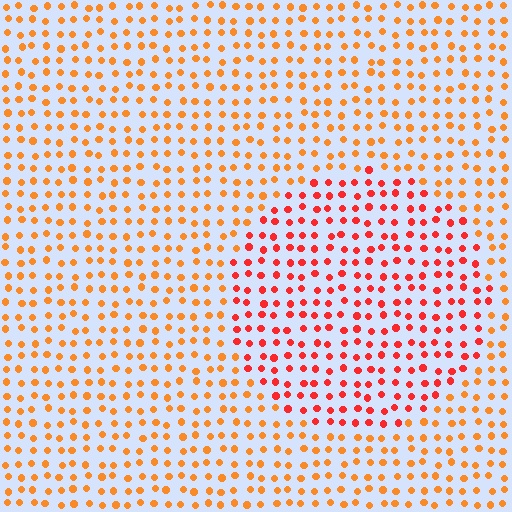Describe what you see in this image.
The image is filled with small orange elements in a uniform arrangement. A circle-shaped region is visible where the elements are tinted to a slightly different hue, forming a subtle color boundary.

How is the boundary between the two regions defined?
The boundary is defined purely by a slight shift in hue (about 29 degrees). Spacing, size, and orientation are identical on both sides.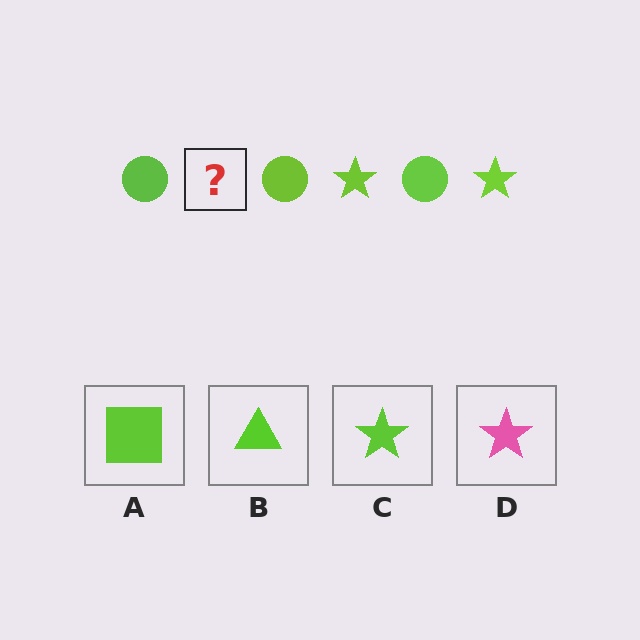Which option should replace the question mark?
Option C.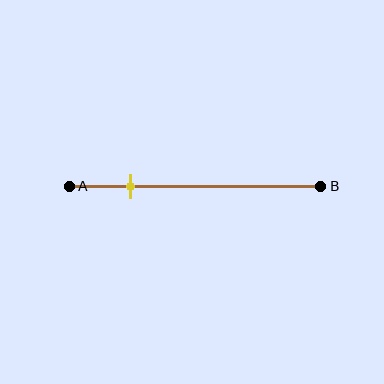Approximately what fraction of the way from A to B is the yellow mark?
The yellow mark is approximately 25% of the way from A to B.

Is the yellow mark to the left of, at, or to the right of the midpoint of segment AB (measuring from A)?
The yellow mark is to the left of the midpoint of segment AB.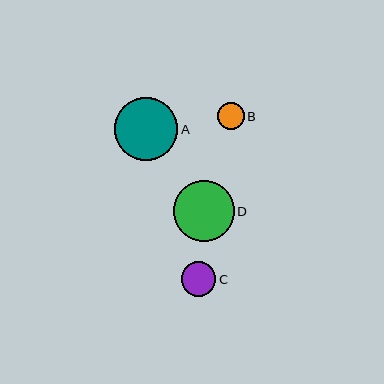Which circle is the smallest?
Circle B is the smallest with a size of approximately 26 pixels.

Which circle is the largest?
Circle A is the largest with a size of approximately 63 pixels.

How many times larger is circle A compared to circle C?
Circle A is approximately 1.8 times the size of circle C.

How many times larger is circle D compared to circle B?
Circle D is approximately 2.3 times the size of circle B.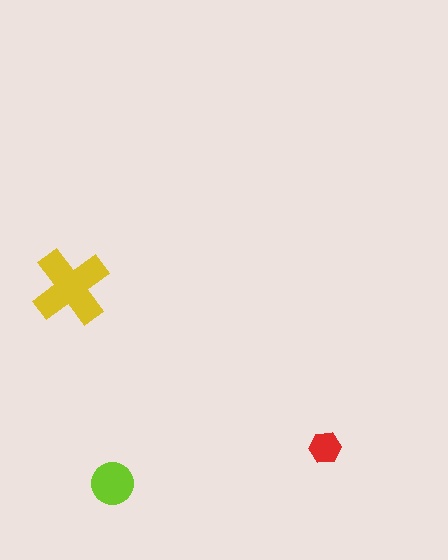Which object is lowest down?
The lime circle is bottommost.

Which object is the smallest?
The red hexagon.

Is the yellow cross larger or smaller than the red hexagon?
Larger.